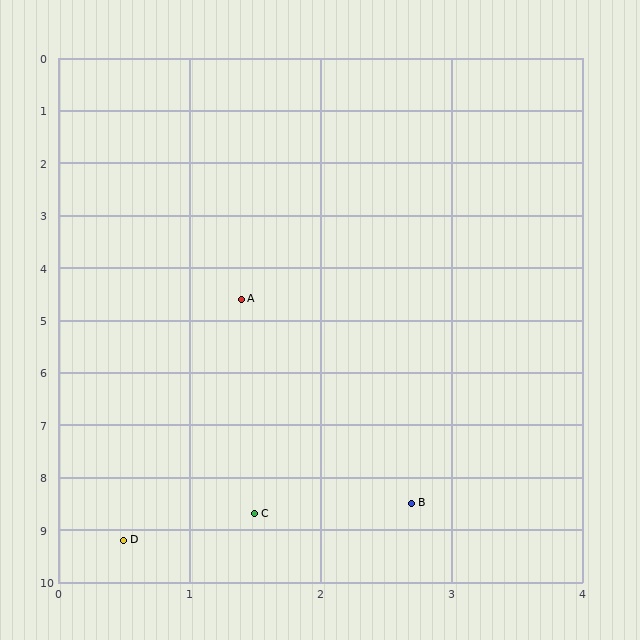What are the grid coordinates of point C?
Point C is at approximately (1.5, 8.7).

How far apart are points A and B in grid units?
Points A and B are about 4.1 grid units apart.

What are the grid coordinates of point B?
Point B is at approximately (2.7, 8.5).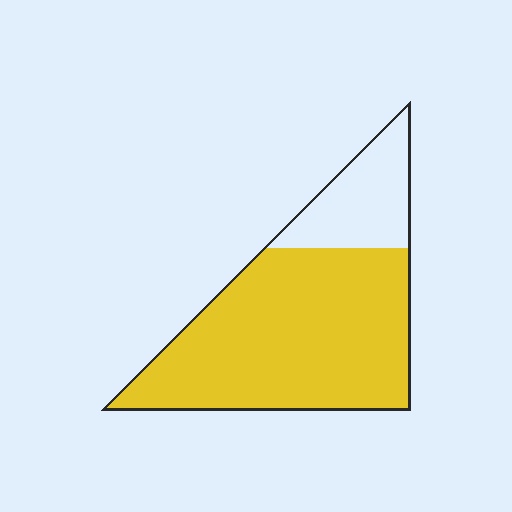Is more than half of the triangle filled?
Yes.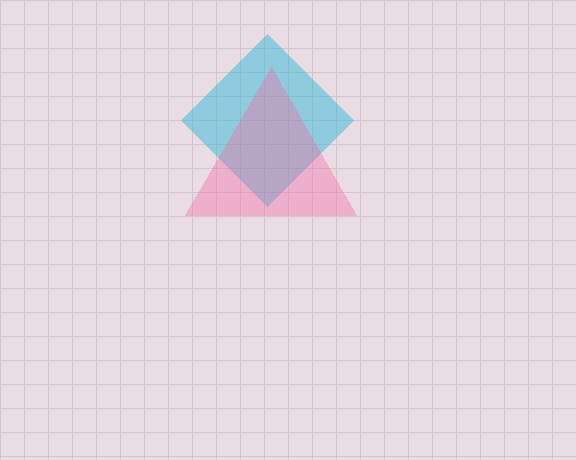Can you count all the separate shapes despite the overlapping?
Yes, there are 2 separate shapes.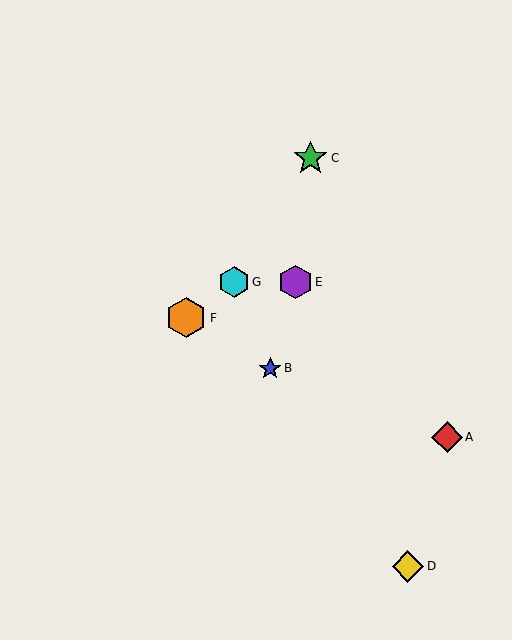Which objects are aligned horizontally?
Objects E, G are aligned horizontally.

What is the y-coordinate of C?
Object C is at y≈158.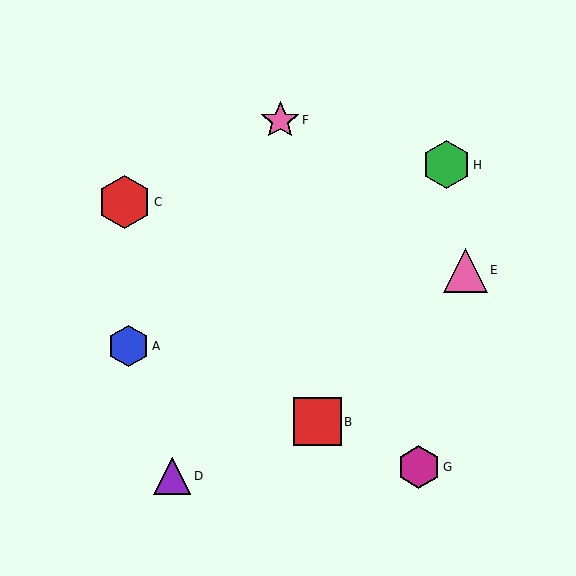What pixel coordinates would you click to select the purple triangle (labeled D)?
Click at (172, 476) to select the purple triangle D.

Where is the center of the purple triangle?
The center of the purple triangle is at (172, 476).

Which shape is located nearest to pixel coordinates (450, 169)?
The green hexagon (labeled H) at (447, 165) is nearest to that location.